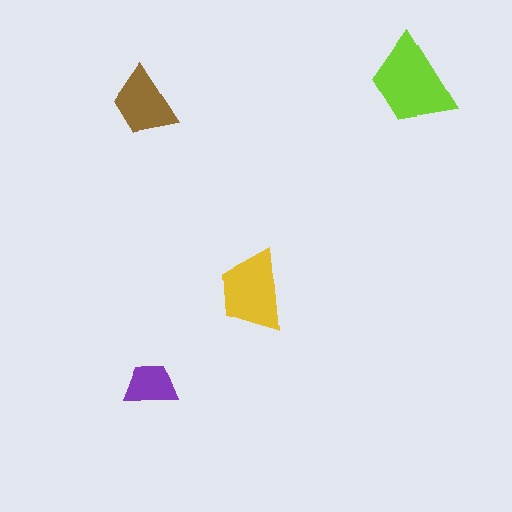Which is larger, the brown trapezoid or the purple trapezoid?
The brown one.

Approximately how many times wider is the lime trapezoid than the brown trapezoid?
About 1.5 times wider.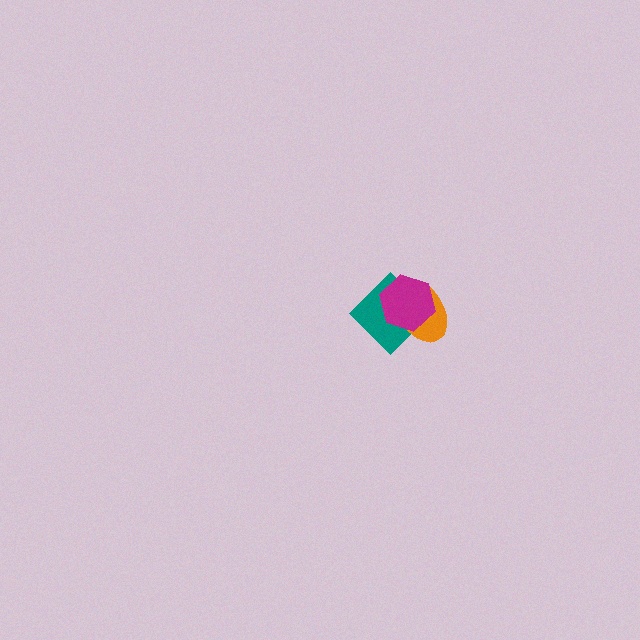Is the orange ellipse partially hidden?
Yes, it is partially covered by another shape.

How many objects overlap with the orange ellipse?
2 objects overlap with the orange ellipse.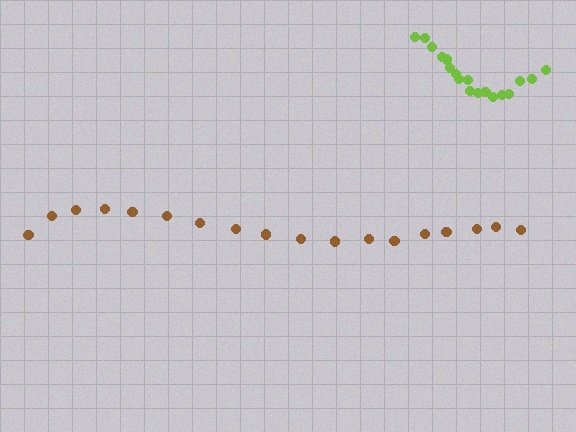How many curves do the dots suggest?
There are 2 distinct paths.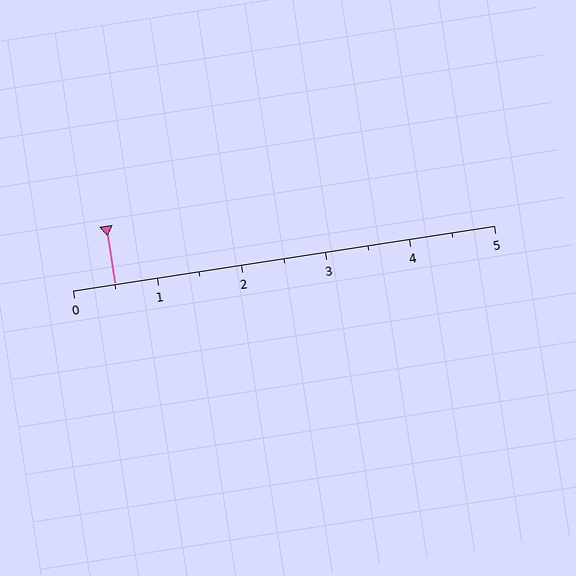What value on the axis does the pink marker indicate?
The marker indicates approximately 0.5.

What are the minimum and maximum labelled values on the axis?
The axis runs from 0 to 5.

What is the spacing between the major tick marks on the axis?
The major ticks are spaced 1 apart.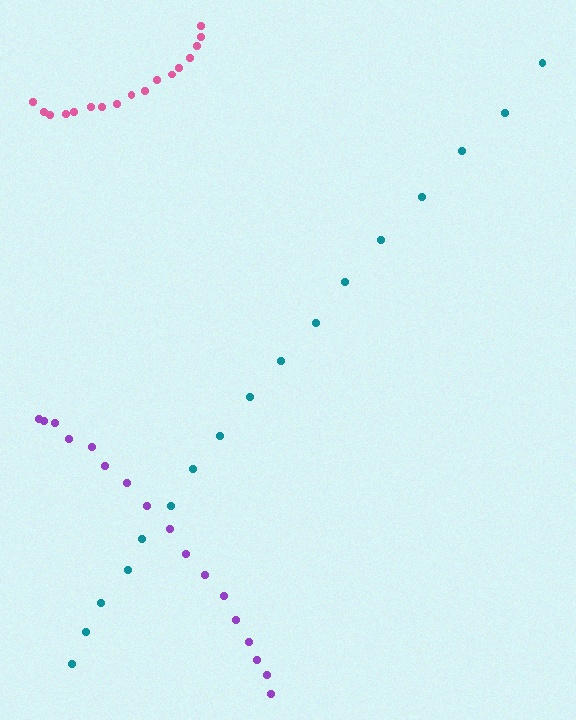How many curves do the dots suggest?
There are 3 distinct paths.